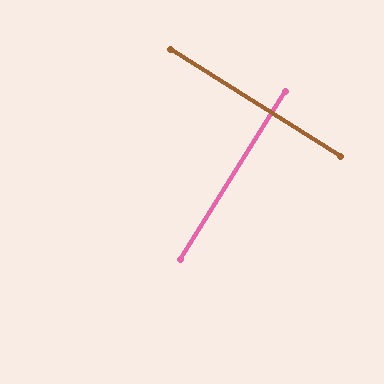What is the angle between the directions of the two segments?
Approximately 90 degrees.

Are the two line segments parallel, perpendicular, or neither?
Perpendicular — they meet at approximately 90°.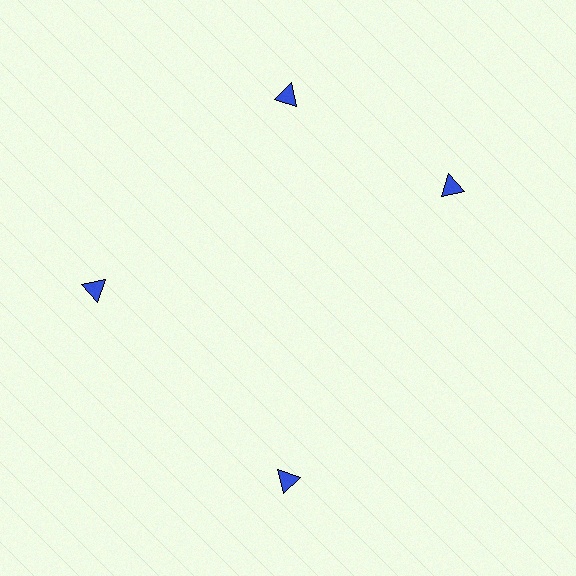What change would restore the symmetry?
The symmetry would be restored by rotating it back into even spacing with its neighbors so that all 4 triangles sit at equal angles and equal distance from the center.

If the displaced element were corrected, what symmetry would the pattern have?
It would have 4-fold rotational symmetry — the pattern would map onto itself every 90 degrees.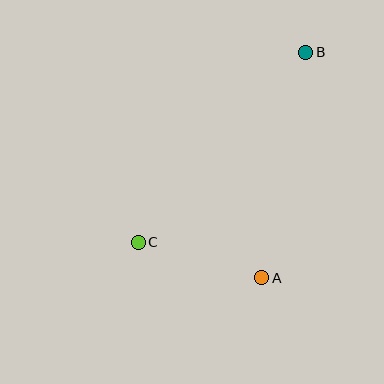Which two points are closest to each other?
Points A and C are closest to each other.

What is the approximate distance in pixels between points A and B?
The distance between A and B is approximately 230 pixels.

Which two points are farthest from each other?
Points B and C are farthest from each other.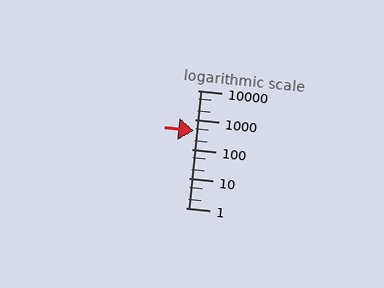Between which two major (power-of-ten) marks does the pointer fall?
The pointer is between 100 and 1000.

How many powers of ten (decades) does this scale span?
The scale spans 4 decades, from 1 to 10000.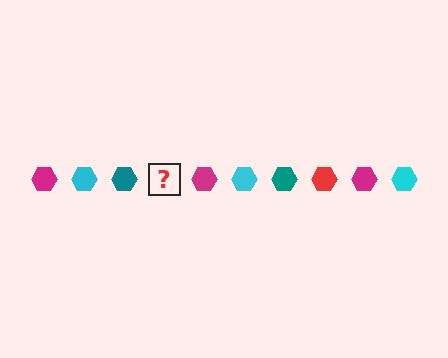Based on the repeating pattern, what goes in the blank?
The blank should be a red hexagon.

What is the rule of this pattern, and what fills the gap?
The rule is that the pattern cycles through magenta, cyan, teal, red hexagons. The gap should be filled with a red hexagon.